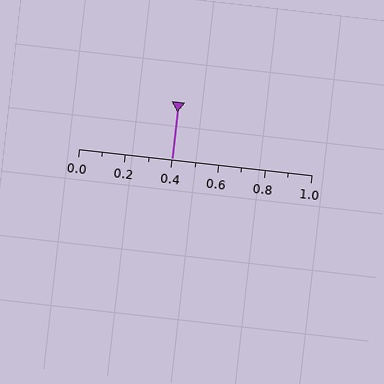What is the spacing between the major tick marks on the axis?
The major ticks are spaced 0.2 apart.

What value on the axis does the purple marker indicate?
The marker indicates approximately 0.4.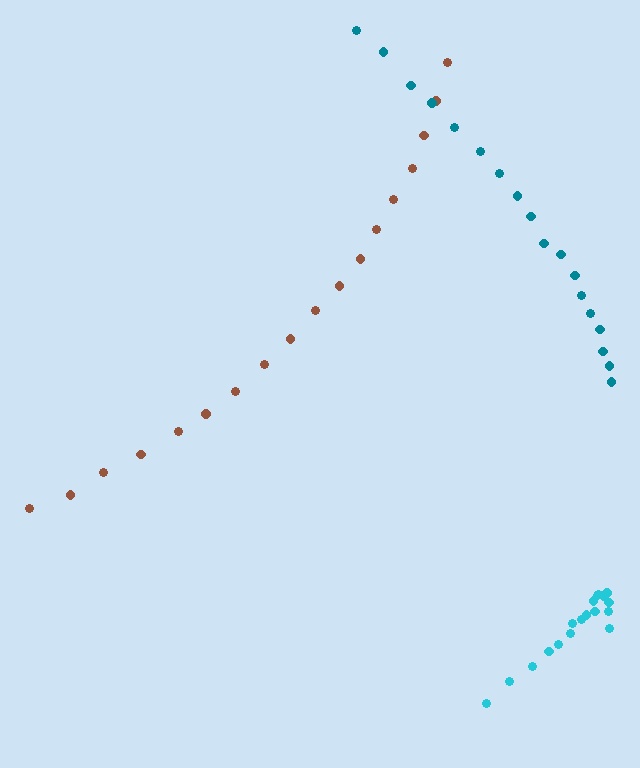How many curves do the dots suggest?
There are 3 distinct paths.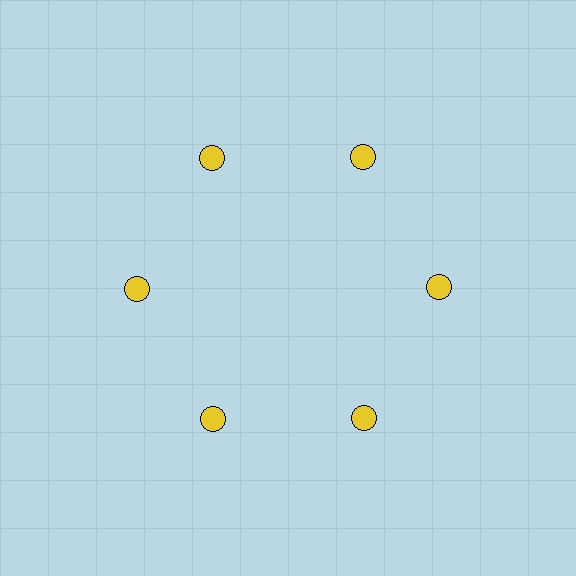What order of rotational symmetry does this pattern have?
This pattern has 6-fold rotational symmetry.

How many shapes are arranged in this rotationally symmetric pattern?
There are 6 shapes, arranged in 6 groups of 1.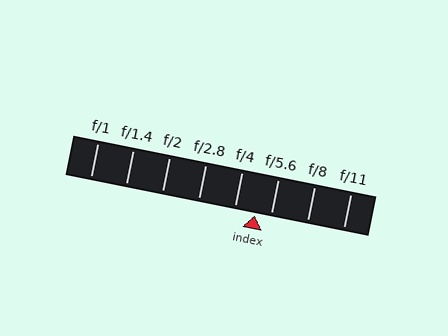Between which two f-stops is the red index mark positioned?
The index mark is between f/4 and f/5.6.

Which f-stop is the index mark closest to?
The index mark is closest to f/5.6.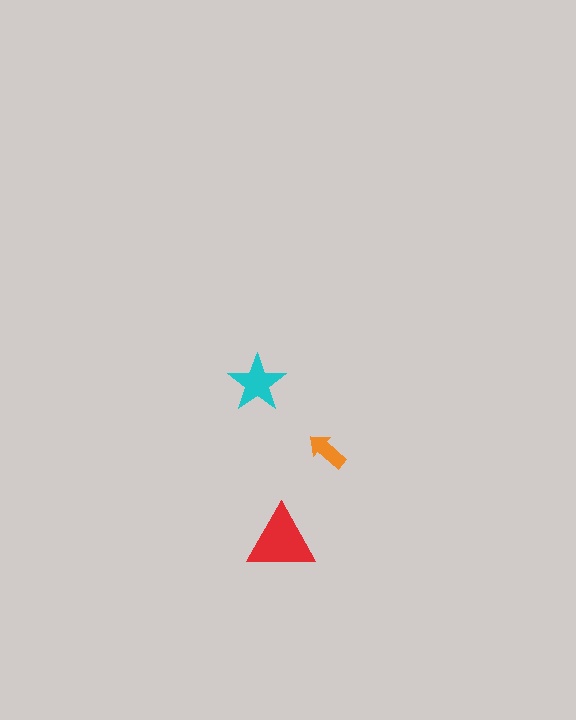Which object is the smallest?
The orange arrow.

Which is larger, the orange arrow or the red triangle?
The red triangle.